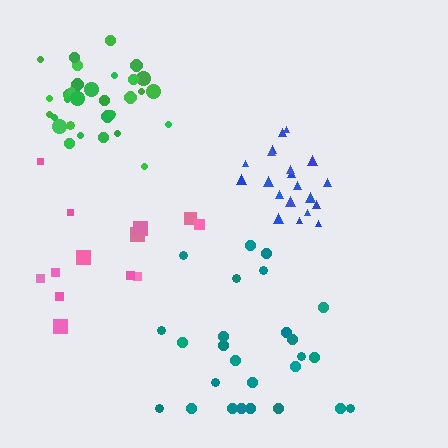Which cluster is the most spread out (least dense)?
Pink.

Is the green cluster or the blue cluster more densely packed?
Blue.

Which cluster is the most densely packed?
Blue.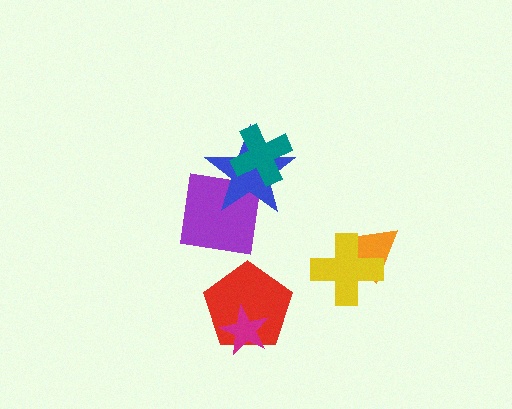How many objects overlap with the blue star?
2 objects overlap with the blue star.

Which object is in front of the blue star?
The teal cross is in front of the blue star.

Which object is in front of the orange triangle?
The yellow cross is in front of the orange triangle.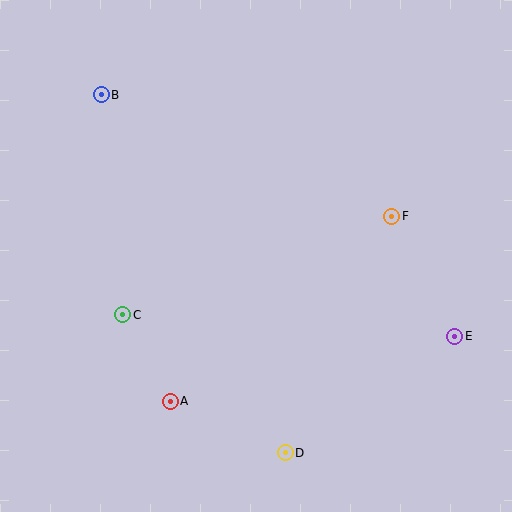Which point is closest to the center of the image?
Point F at (392, 216) is closest to the center.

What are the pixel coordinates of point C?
Point C is at (123, 315).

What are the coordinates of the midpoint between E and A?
The midpoint between E and A is at (312, 369).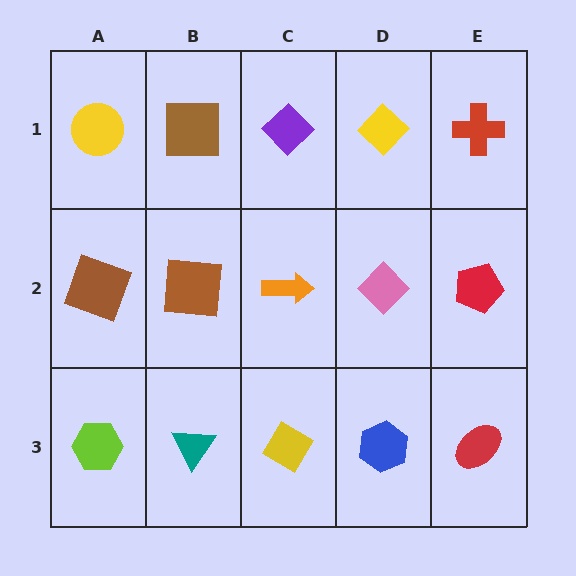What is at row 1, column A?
A yellow circle.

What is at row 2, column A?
A brown square.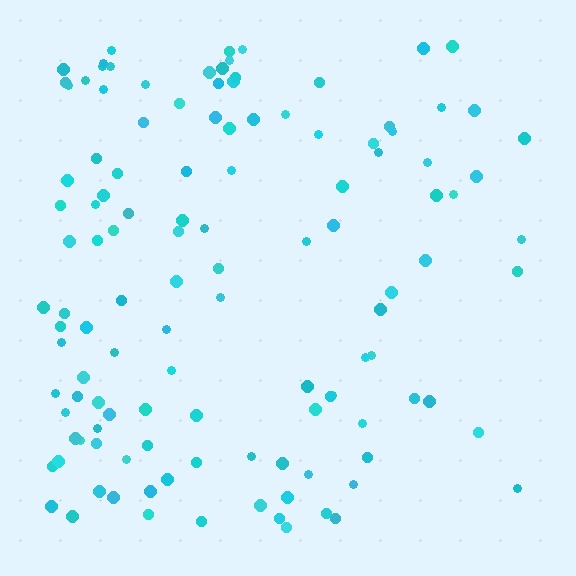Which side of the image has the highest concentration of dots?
The left.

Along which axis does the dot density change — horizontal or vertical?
Horizontal.